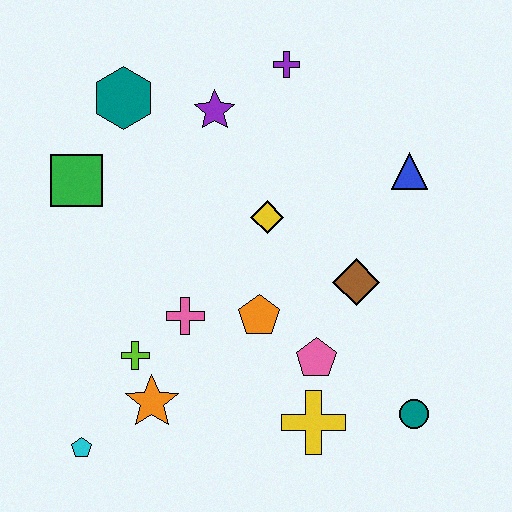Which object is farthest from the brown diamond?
The cyan pentagon is farthest from the brown diamond.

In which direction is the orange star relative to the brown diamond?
The orange star is to the left of the brown diamond.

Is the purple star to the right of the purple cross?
No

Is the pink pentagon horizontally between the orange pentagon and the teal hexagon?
No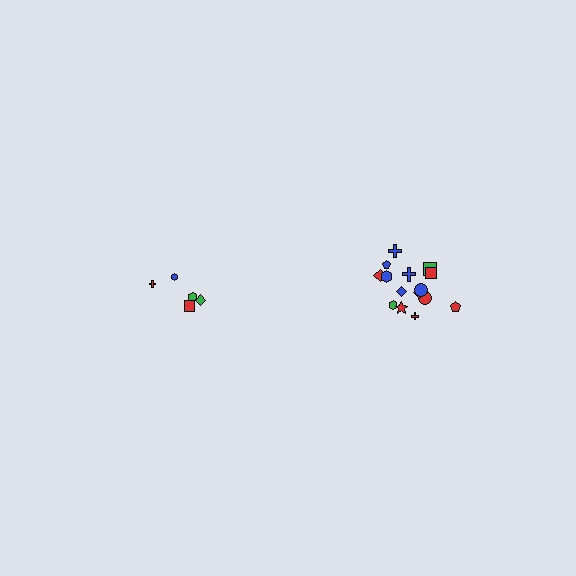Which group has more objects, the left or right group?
The right group.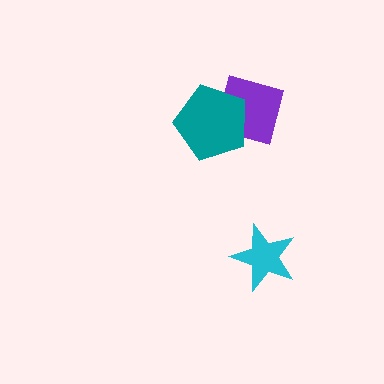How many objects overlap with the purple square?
1 object overlaps with the purple square.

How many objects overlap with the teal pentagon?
1 object overlaps with the teal pentagon.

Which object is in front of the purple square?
The teal pentagon is in front of the purple square.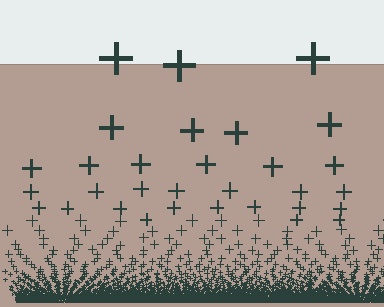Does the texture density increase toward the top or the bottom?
Density increases toward the bottom.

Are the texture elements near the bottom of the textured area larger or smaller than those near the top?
Smaller. The gradient is inverted — elements near the bottom are smaller and denser.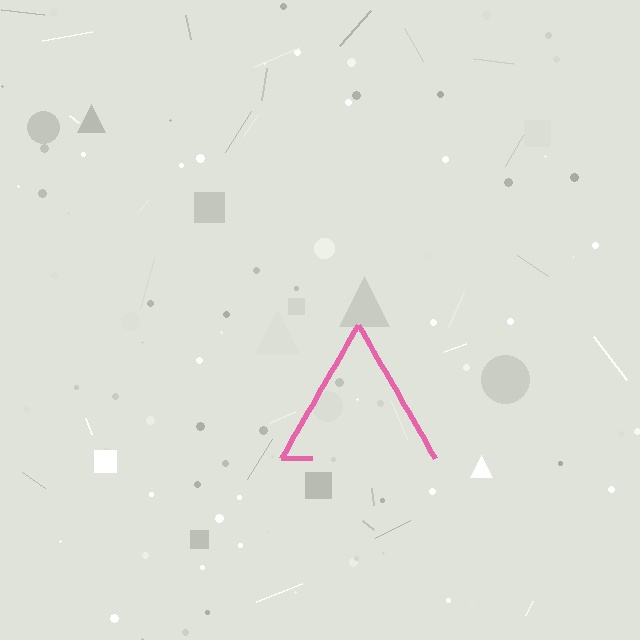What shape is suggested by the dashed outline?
The dashed outline suggests a triangle.